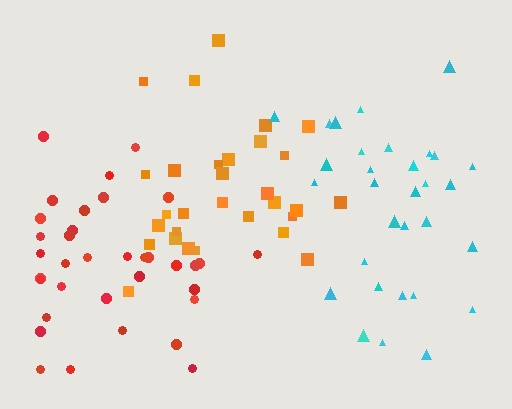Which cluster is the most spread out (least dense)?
Cyan.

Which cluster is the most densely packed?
Orange.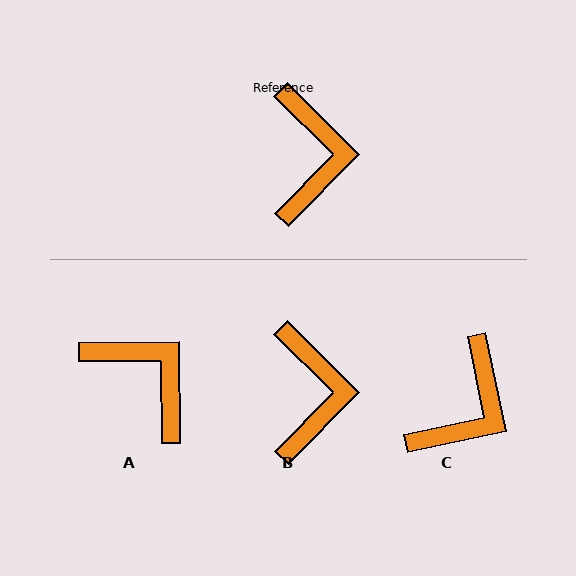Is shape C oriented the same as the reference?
No, it is off by about 34 degrees.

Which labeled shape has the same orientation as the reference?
B.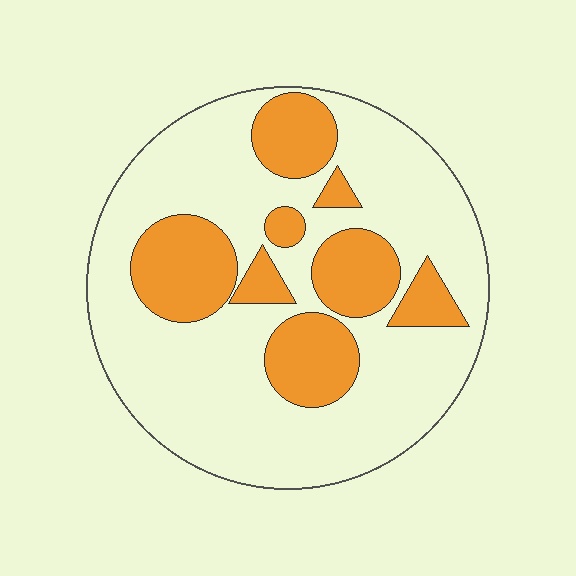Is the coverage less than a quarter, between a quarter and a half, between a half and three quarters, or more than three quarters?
Between a quarter and a half.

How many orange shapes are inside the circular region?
8.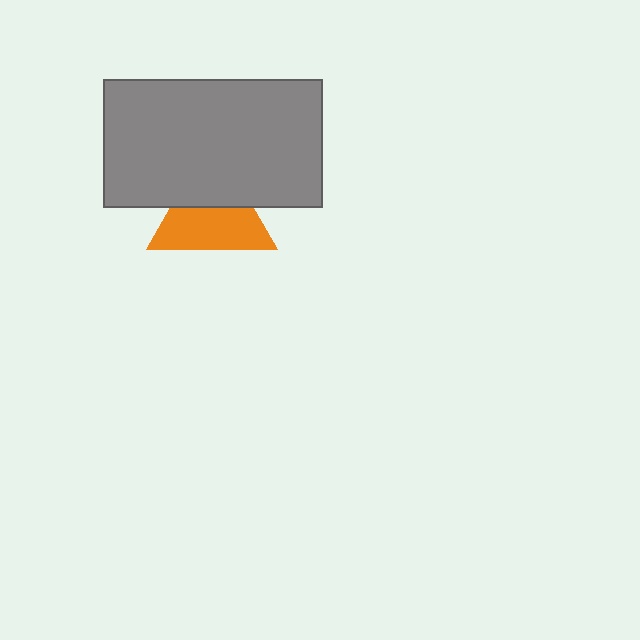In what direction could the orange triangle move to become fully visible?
The orange triangle could move down. That would shift it out from behind the gray rectangle entirely.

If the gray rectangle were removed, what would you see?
You would see the complete orange triangle.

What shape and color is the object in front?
The object in front is a gray rectangle.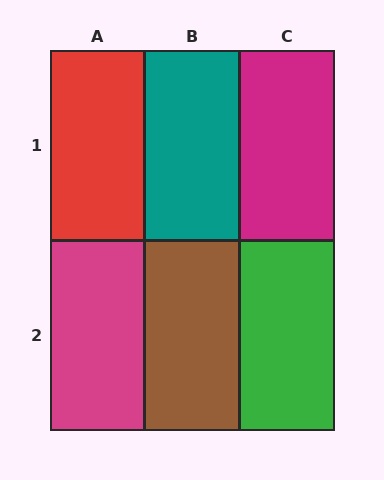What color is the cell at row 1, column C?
Magenta.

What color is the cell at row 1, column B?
Teal.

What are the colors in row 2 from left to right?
Magenta, brown, green.